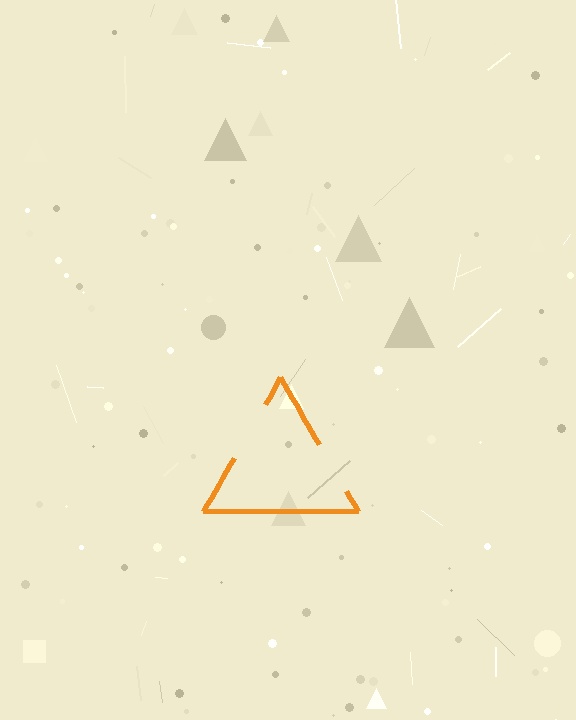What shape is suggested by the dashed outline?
The dashed outline suggests a triangle.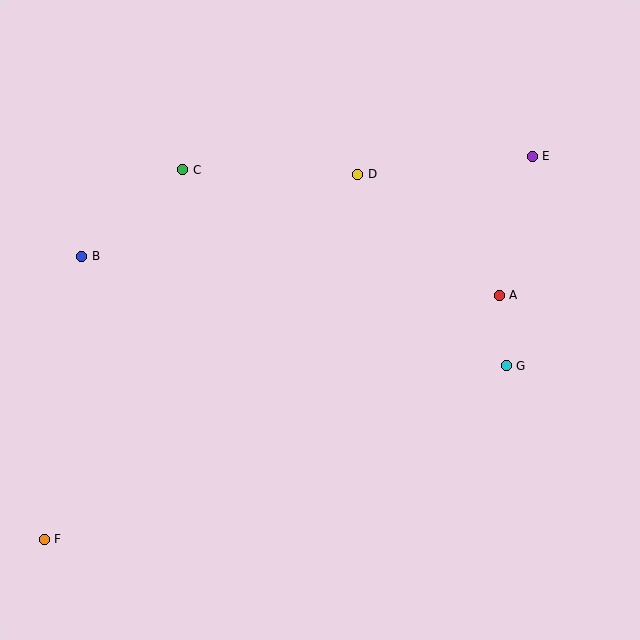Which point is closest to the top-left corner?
Point C is closest to the top-left corner.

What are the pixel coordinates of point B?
Point B is at (82, 256).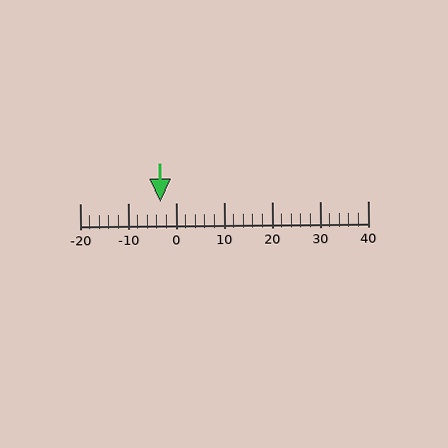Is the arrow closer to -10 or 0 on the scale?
The arrow is closer to 0.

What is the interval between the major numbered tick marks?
The major tick marks are spaced 10 units apart.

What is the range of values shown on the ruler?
The ruler shows values from -20 to 40.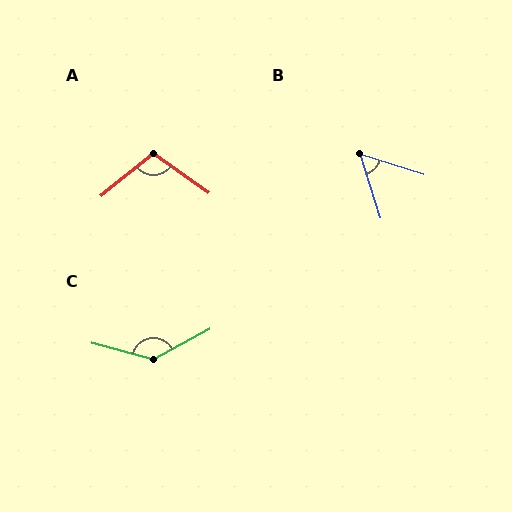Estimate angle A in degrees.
Approximately 106 degrees.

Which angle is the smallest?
B, at approximately 54 degrees.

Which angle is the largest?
C, at approximately 137 degrees.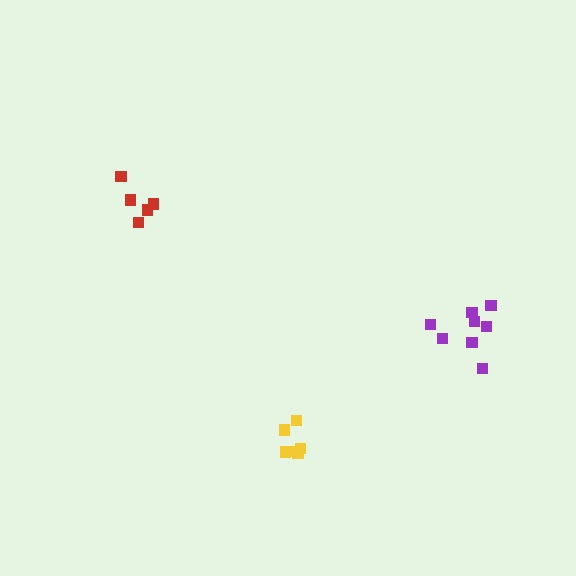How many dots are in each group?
Group 1: 5 dots, Group 2: 8 dots, Group 3: 6 dots (19 total).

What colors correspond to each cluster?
The clusters are colored: red, purple, yellow.